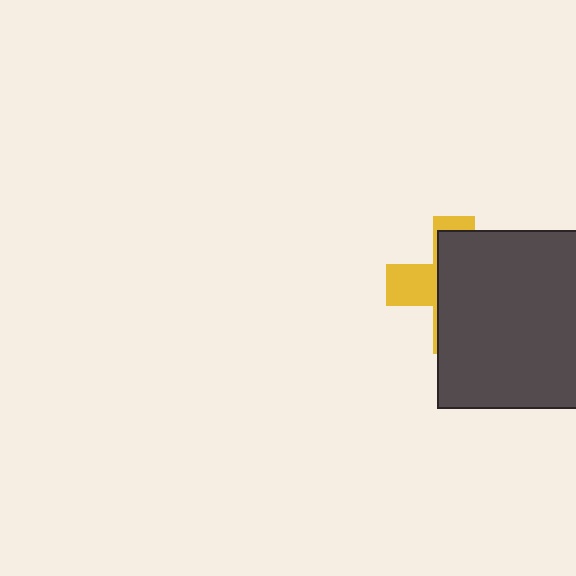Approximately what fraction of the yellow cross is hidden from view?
Roughly 68% of the yellow cross is hidden behind the dark gray square.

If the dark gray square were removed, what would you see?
You would see the complete yellow cross.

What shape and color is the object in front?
The object in front is a dark gray square.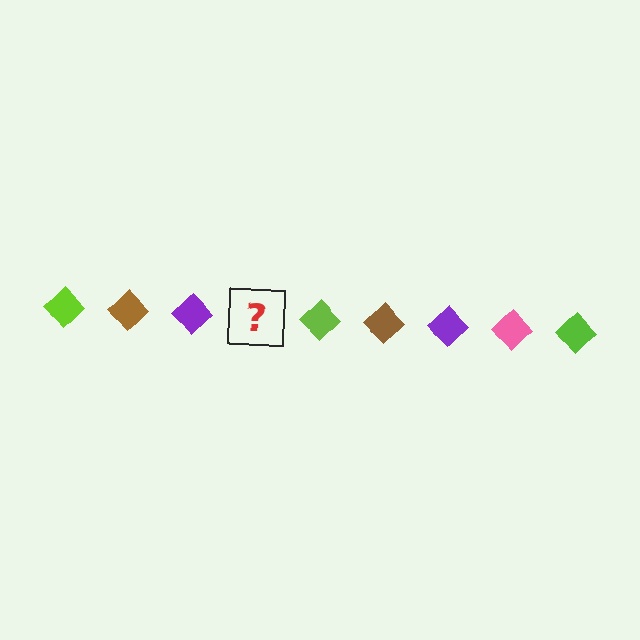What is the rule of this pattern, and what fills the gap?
The rule is that the pattern cycles through lime, brown, purple, pink diamonds. The gap should be filled with a pink diamond.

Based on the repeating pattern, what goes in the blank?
The blank should be a pink diamond.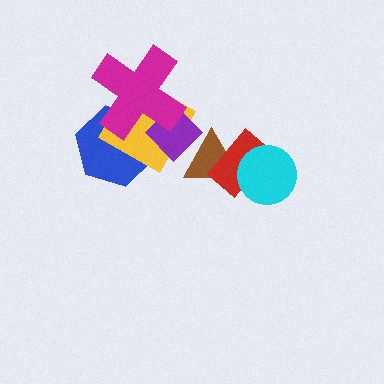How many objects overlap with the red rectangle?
2 objects overlap with the red rectangle.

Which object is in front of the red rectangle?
The cyan circle is in front of the red rectangle.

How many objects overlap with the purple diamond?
4 objects overlap with the purple diamond.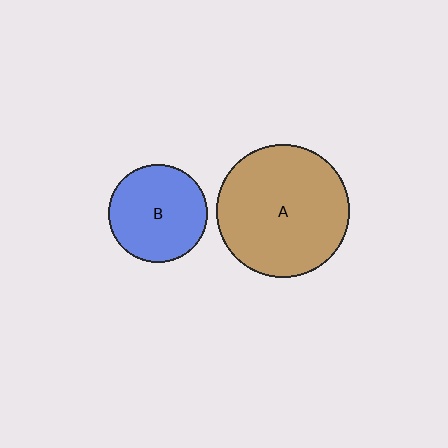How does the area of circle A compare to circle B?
Approximately 1.8 times.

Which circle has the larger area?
Circle A (brown).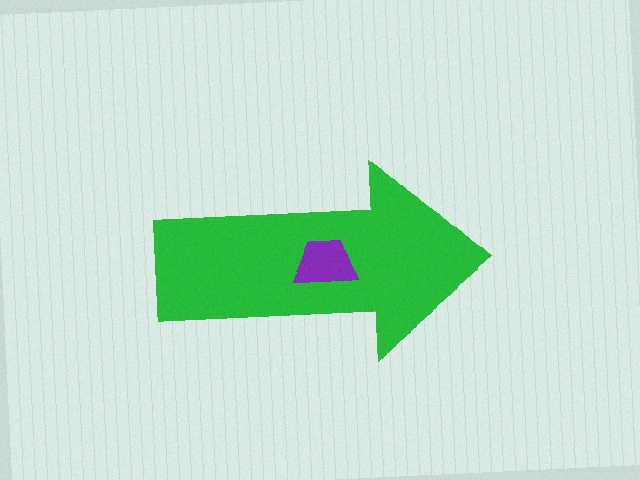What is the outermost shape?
The green arrow.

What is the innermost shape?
The purple trapezoid.